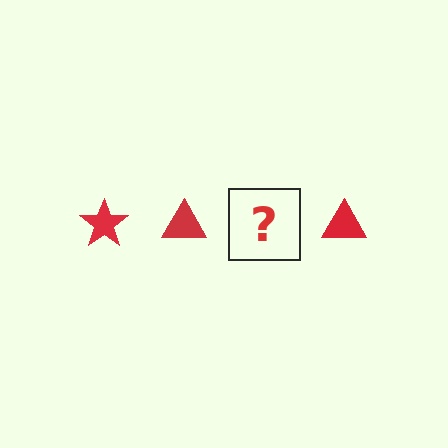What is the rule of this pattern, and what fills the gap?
The rule is that the pattern cycles through star, triangle shapes in red. The gap should be filled with a red star.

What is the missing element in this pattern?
The missing element is a red star.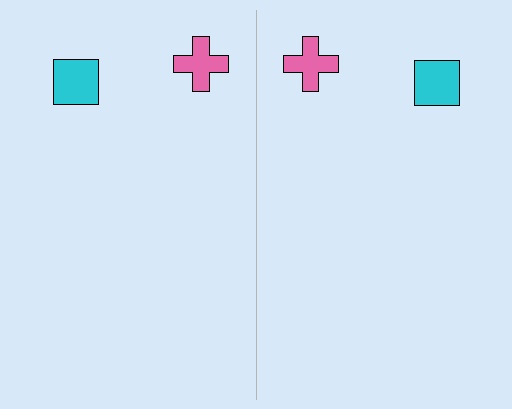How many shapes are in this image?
There are 4 shapes in this image.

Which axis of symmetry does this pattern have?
The pattern has a vertical axis of symmetry running through the center of the image.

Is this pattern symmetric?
Yes, this pattern has bilateral (reflection) symmetry.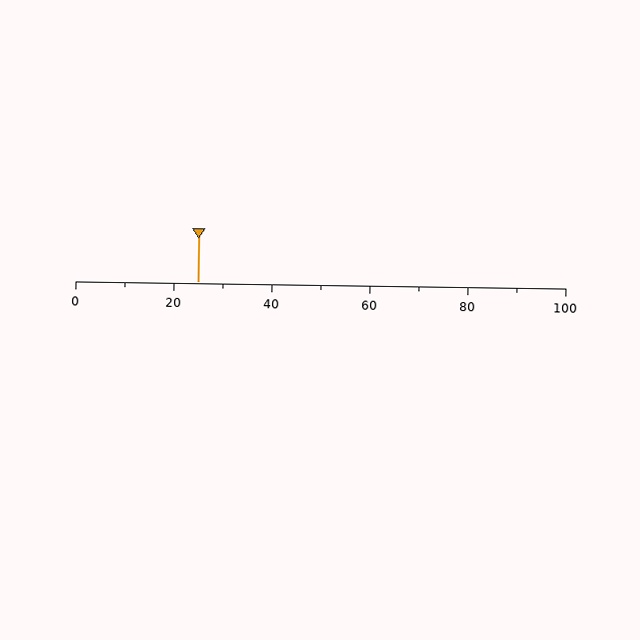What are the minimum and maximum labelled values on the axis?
The axis runs from 0 to 100.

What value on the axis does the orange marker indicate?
The marker indicates approximately 25.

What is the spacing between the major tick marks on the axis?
The major ticks are spaced 20 apart.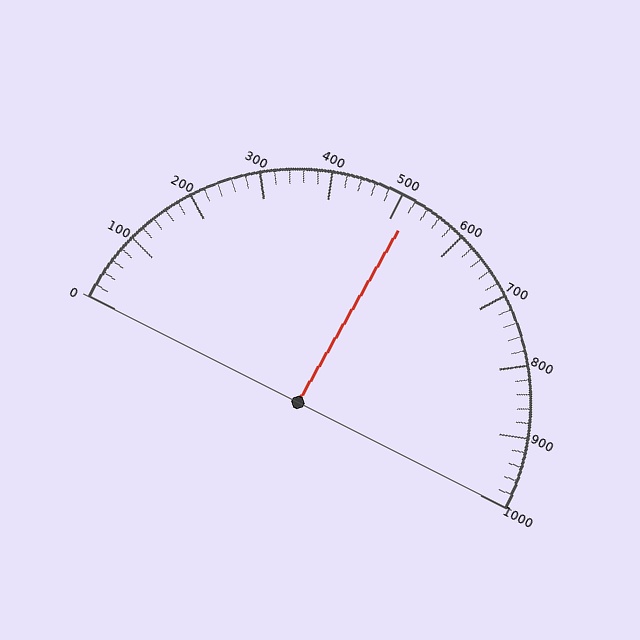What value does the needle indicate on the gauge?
The needle indicates approximately 520.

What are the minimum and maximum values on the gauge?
The gauge ranges from 0 to 1000.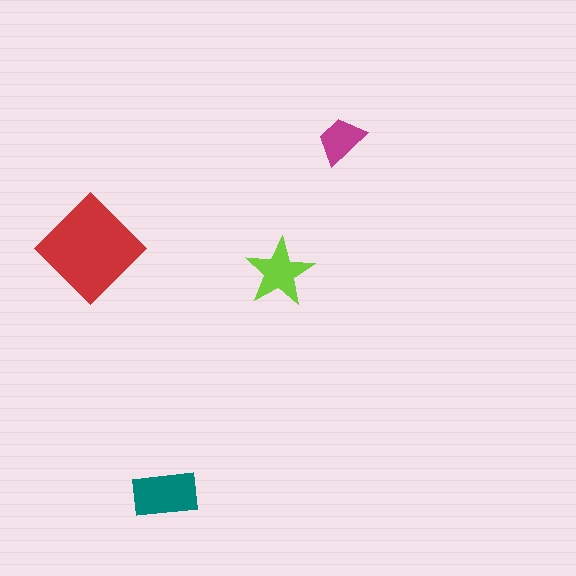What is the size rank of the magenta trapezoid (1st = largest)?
4th.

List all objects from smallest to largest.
The magenta trapezoid, the lime star, the teal rectangle, the red diamond.